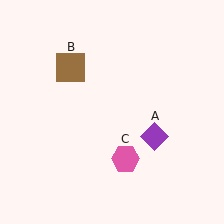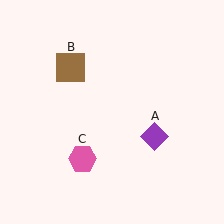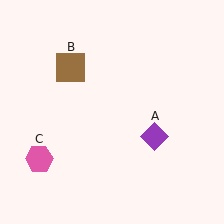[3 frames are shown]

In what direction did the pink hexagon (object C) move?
The pink hexagon (object C) moved left.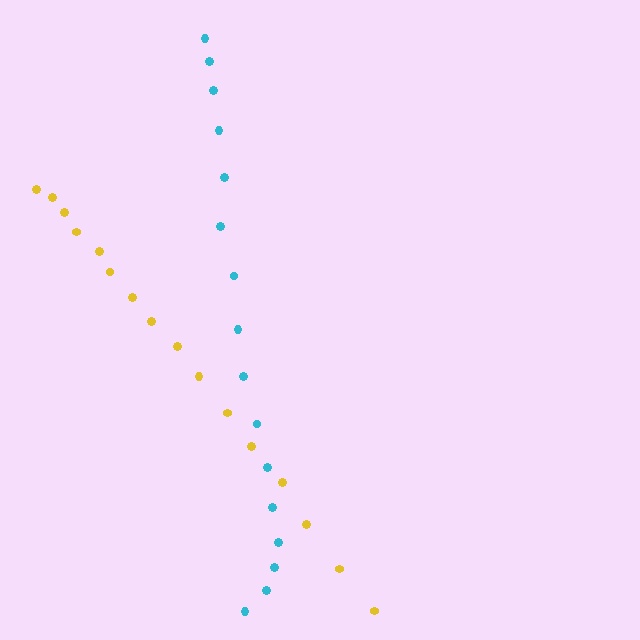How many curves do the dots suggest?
There are 2 distinct paths.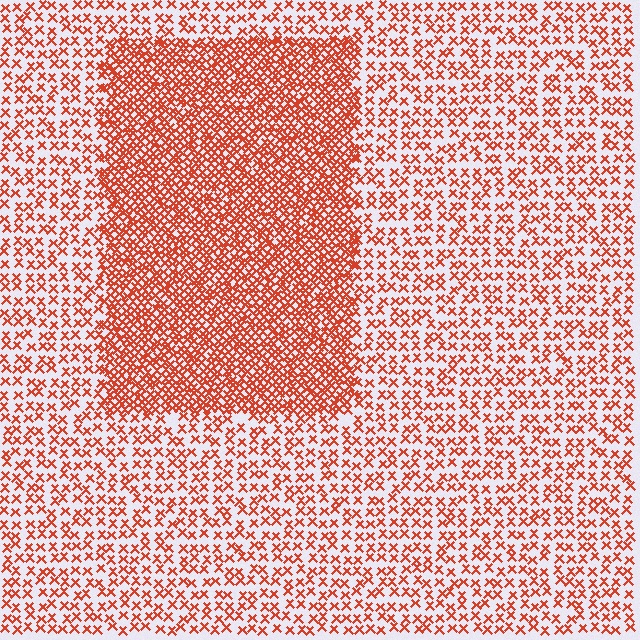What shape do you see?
I see a rectangle.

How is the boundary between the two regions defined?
The boundary is defined by a change in element density (approximately 2.4x ratio). All elements are the same color, size, and shape.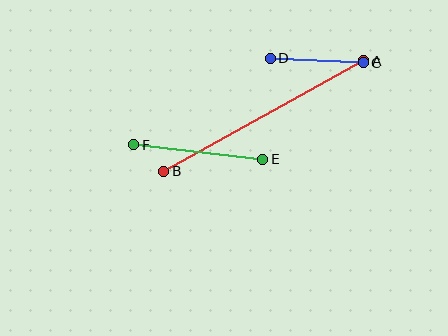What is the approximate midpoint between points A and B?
The midpoint is at approximately (264, 116) pixels.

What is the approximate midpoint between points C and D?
The midpoint is at approximately (317, 61) pixels.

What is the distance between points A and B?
The distance is approximately 228 pixels.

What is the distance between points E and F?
The distance is approximately 130 pixels.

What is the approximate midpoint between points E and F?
The midpoint is at approximately (198, 152) pixels.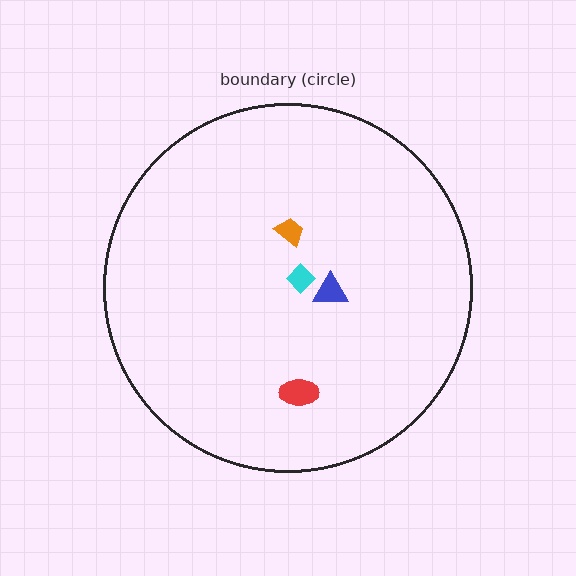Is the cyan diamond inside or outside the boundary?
Inside.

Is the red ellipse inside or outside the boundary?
Inside.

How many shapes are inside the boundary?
4 inside, 0 outside.